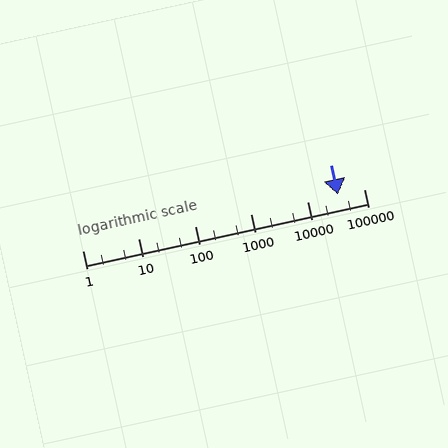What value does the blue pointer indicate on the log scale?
The pointer indicates approximately 34000.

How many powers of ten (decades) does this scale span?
The scale spans 5 decades, from 1 to 100000.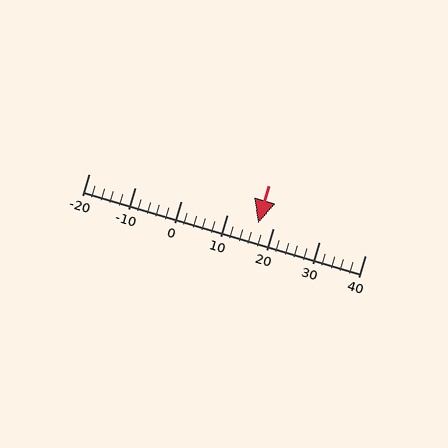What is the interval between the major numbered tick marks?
The major tick marks are spaced 10 units apart.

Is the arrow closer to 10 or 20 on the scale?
The arrow is closer to 20.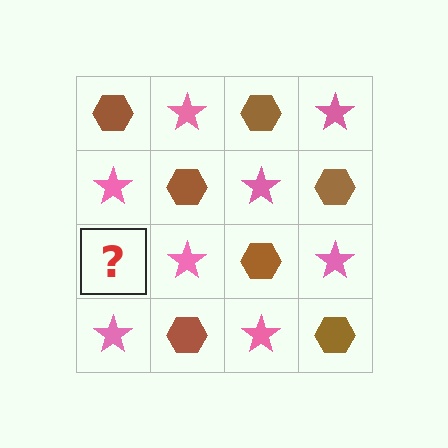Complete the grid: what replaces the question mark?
The question mark should be replaced with a brown hexagon.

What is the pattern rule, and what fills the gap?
The rule is that it alternates brown hexagon and pink star in a checkerboard pattern. The gap should be filled with a brown hexagon.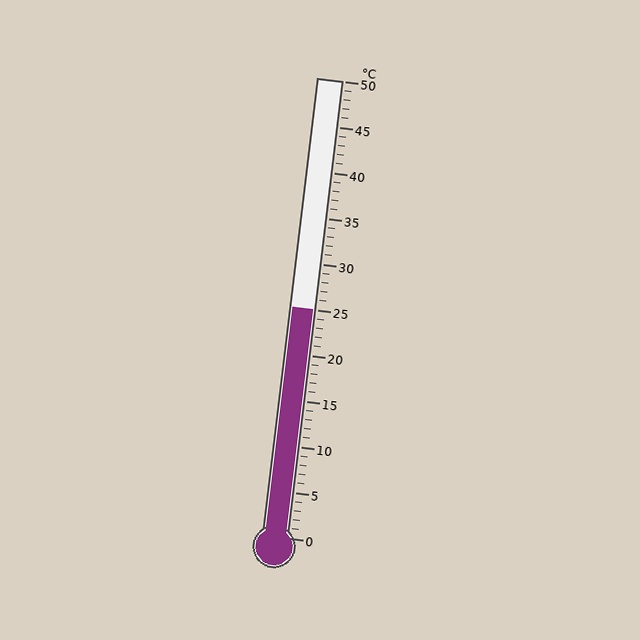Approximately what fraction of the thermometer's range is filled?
The thermometer is filled to approximately 50% of its range.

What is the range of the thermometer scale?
The thermometer scale ranges from 0°C to 50°C.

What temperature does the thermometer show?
The thermometer shows approximately 25°C.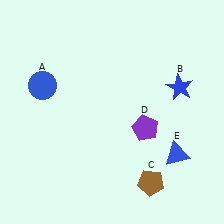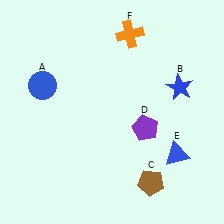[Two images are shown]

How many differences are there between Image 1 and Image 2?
There is 1 difference between the two images.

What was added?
An orange cross (F) was added in Image 2.